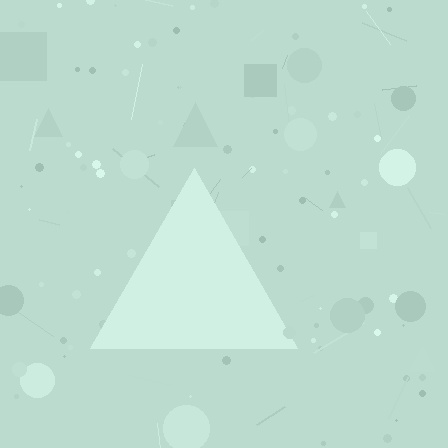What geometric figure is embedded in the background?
A triangle is embedded in the background.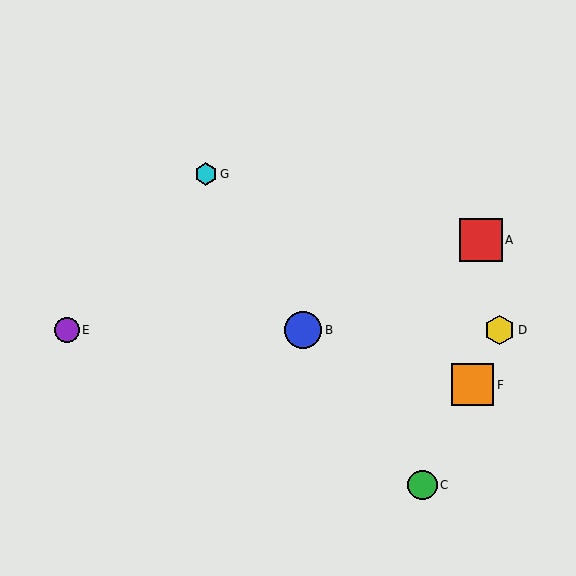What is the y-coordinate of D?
Object D is at y≈330.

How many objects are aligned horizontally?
3 objects (B, D, E) are aligned horizontally.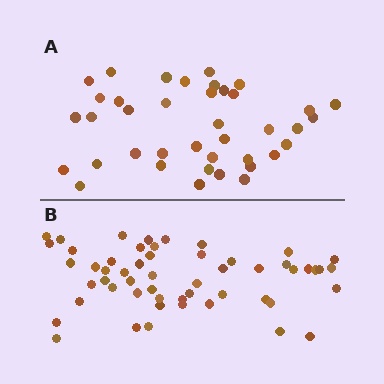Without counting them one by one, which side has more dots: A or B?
Region B (the bottom region) has more dots.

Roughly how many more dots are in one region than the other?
Region B has approximately 15 more dots than region A.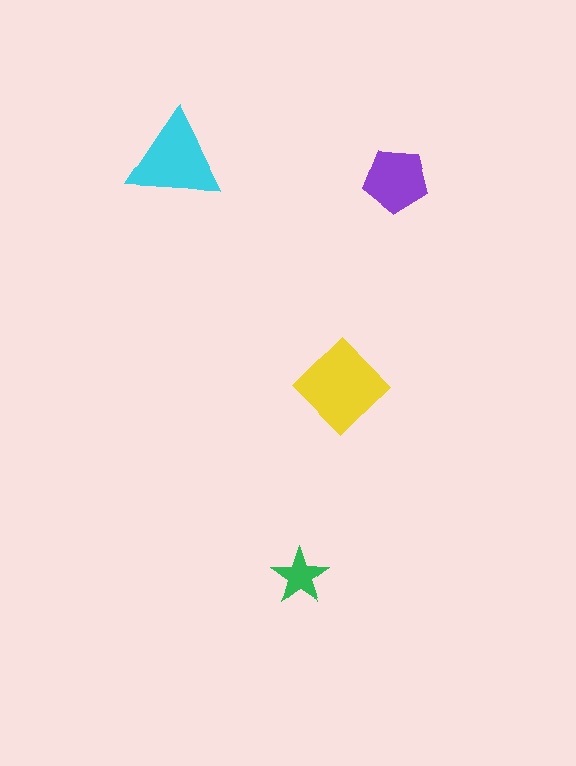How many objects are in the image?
There are 4 objects in the image.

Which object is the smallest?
The green star.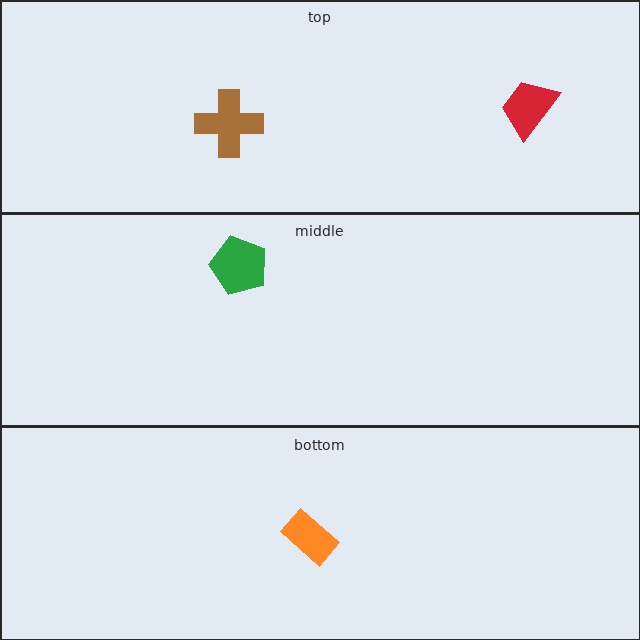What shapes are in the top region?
The red trapezoid, the brown cross.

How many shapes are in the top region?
2.